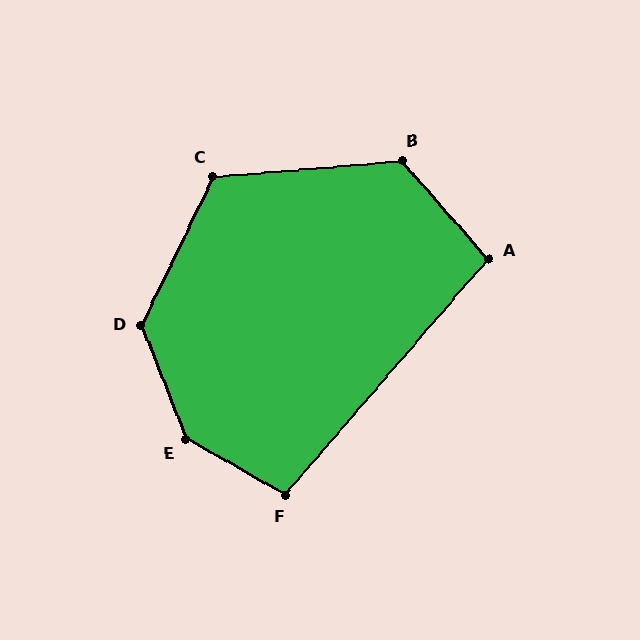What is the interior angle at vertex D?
Approximately 133 degrees (obtuse).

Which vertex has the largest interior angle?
E, at approximately 141 degrees.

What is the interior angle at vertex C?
Approximately 121 degrees (obtuse).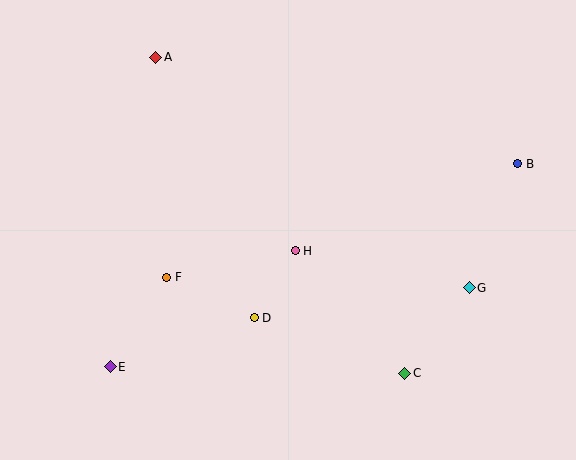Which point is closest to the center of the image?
Point H at (295, 251) is closest to the center.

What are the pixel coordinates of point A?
Point A is at (156, 57).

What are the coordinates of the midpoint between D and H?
The midpoint between D and H is at (275, 284).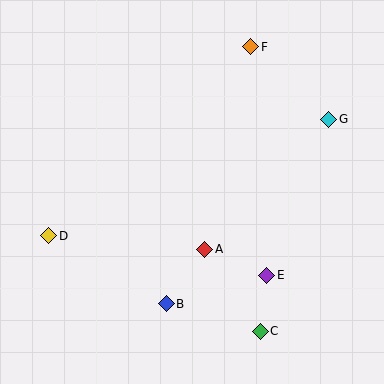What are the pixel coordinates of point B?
Point B is at (166, 304).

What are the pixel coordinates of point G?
Point G is at (329, 119).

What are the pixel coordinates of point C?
Point C is at (260, 331).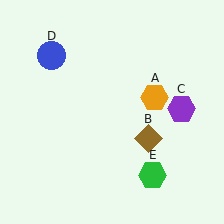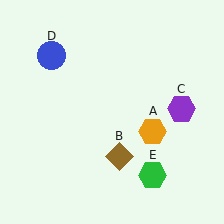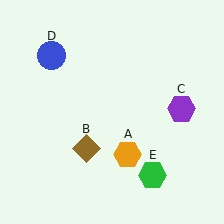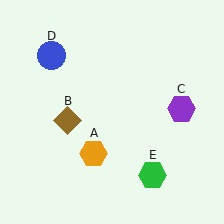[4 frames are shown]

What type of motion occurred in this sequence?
The orange hexagon (object A), brown diamond (object B) rotated clockwise around the center of the scene.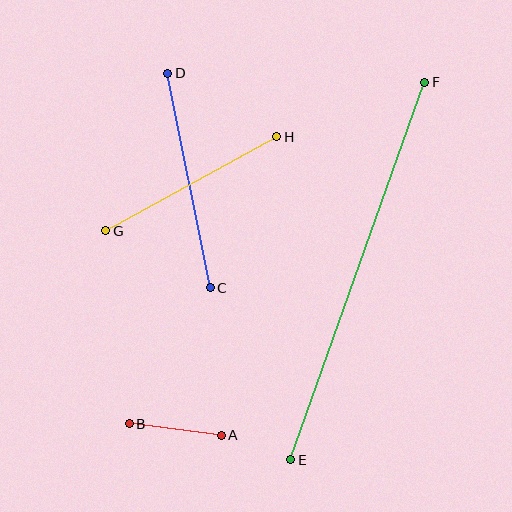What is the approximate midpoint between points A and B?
The midpoint is at approximately (175, 429) pixels.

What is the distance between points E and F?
The distance is approximately 400 pixels.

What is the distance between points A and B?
The distance is approximately 93 pixels.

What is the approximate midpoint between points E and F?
The midpoint is at approximately (358, 271) pixels.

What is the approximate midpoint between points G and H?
The midpoint is at approximately (191, 184) pixels.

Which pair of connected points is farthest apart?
Points E and F are farthest apart.